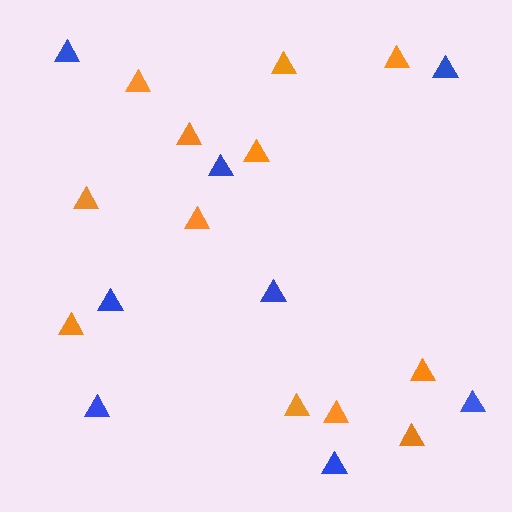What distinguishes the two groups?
There are 2 groups: one group of orange triangles (12) and one group of blue triangles (8).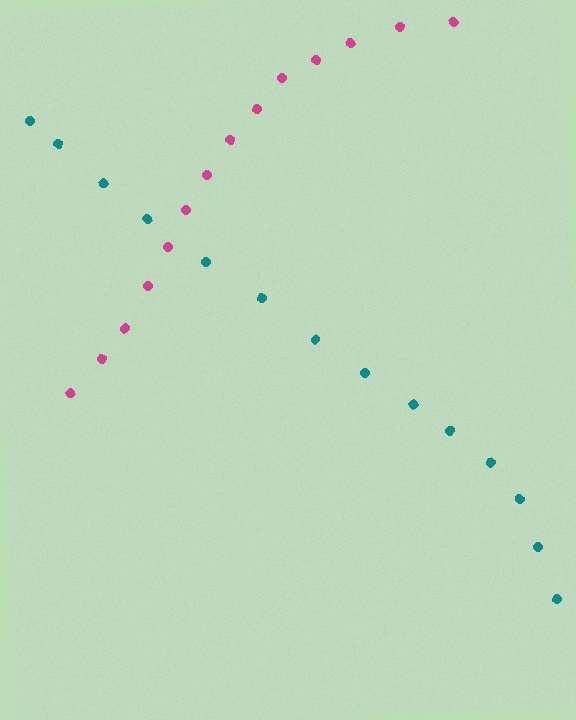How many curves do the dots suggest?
There are 2 distinct paths.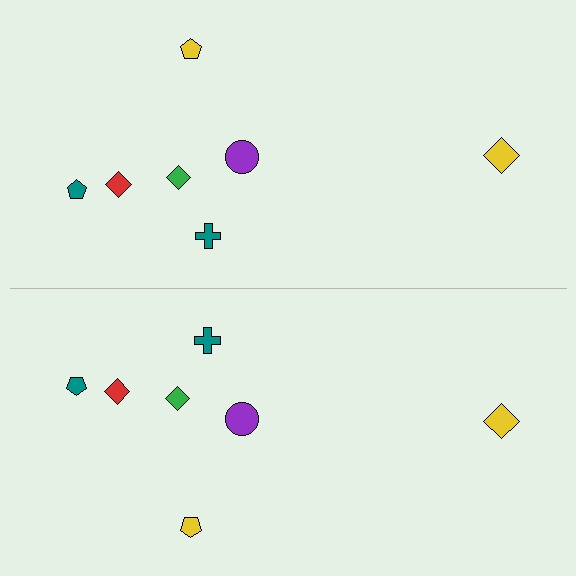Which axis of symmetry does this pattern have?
The pattern has a horizontal axis of symmetry running through the center of the image.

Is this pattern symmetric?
Yes, this pattern has bilateral (reflection) symmetry.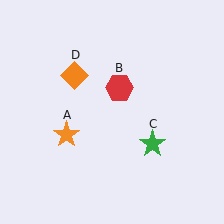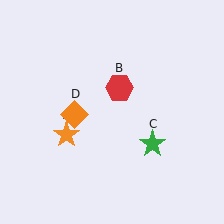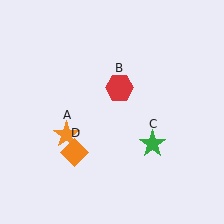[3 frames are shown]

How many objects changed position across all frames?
1 object changed position: orange diamond (object D).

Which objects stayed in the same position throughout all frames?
Orange star (object A) and red hexagon (object B) and green star (object C) remained stationary.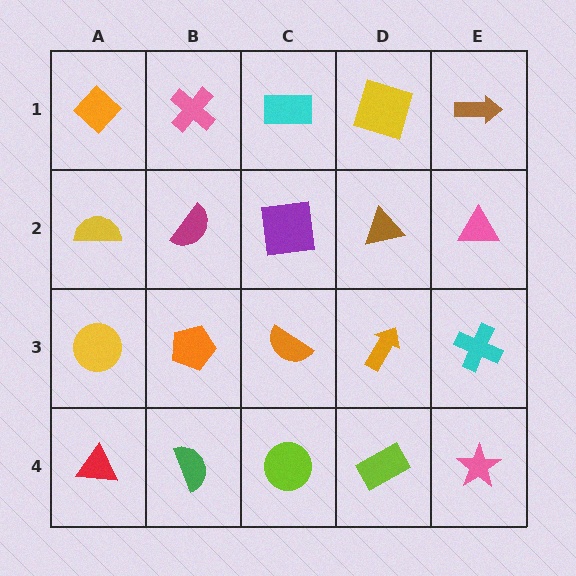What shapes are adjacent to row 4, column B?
An orange pentagon (row 3, column B), a red triangle (row 4, column A), a lime circle (row 4, column C).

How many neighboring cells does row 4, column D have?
3.